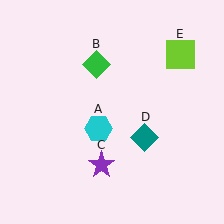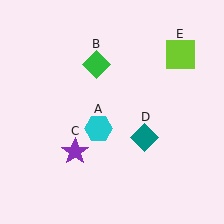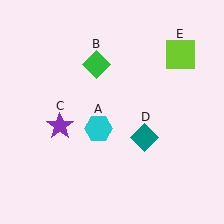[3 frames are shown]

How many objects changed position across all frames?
1 object changed position: purple star (object C).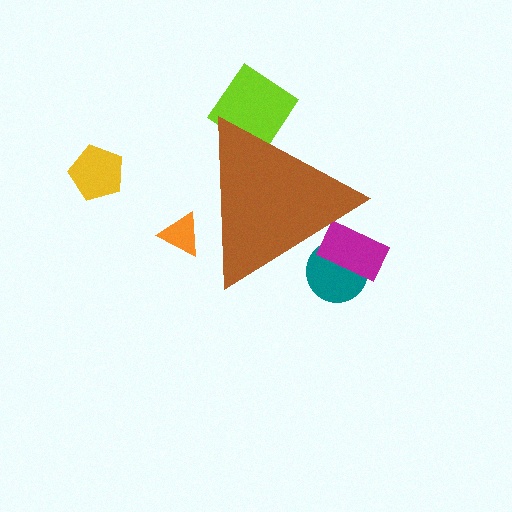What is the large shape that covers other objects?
A brown triangle.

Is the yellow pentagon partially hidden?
No, the yellow pentagon is fully visible.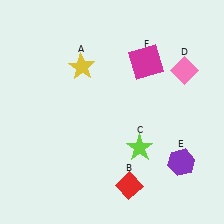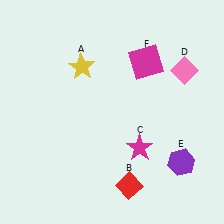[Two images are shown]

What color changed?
The star (C) changed from lime in Image 1 to magenta in Image 2.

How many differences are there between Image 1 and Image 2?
There is 1 difference between the two images.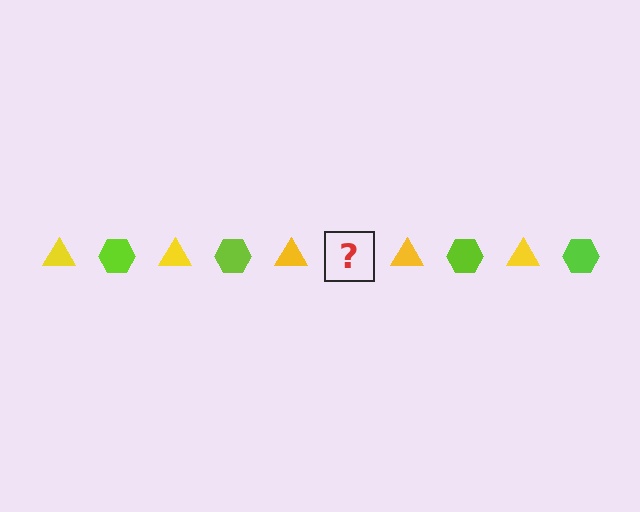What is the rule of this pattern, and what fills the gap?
The rule is that the pattern alternates between yellow triangle and lime hexagon. The gap should be filled with a lime hexagon.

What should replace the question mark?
The question mark should be replaced with a lime hexagon.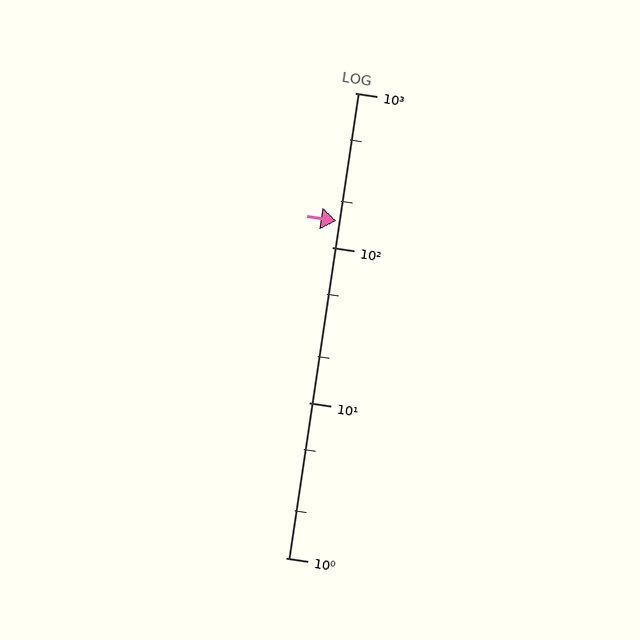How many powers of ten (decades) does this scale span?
The scale spans 3 decades, from 1 to 1000.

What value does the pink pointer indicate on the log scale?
The pointer indicates approximately 150.